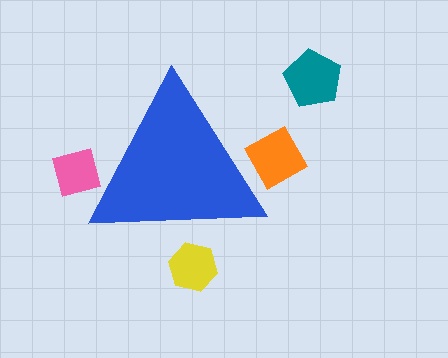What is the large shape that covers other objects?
A blue triangle.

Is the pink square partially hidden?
Yes, the pink square is partially hidden behind the blue triangle.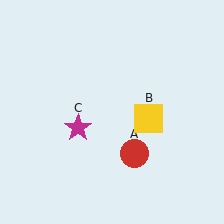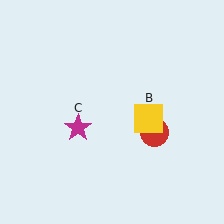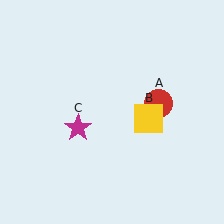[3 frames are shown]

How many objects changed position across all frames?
1 object changed position: red circle (object A).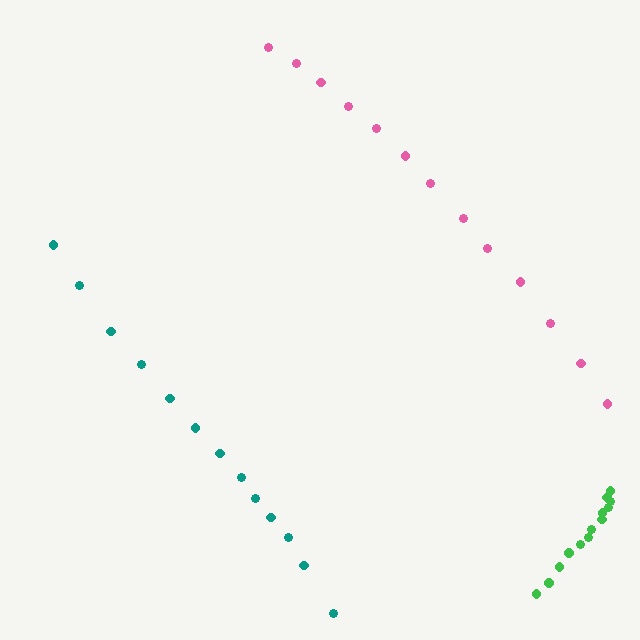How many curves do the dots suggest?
There are 3 distinct paths.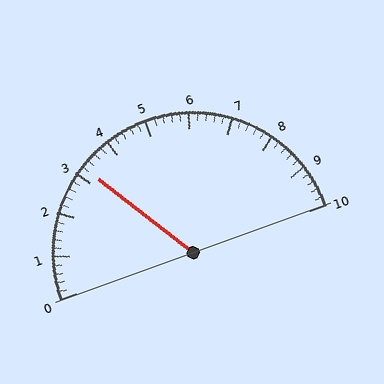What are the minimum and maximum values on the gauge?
The gauge ranges from 0 to 10.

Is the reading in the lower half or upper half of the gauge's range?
The reading is in the lower half of the range (0 to 10).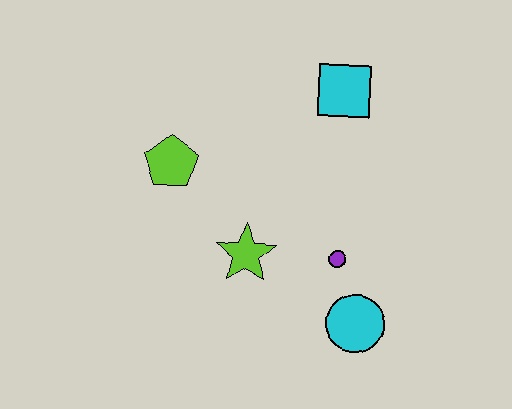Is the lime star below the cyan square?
Yes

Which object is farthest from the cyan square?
The cyan circle is farthest from the cyan square.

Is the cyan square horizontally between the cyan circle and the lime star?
Yes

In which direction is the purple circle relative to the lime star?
The purple circle is to the right of the lime star.